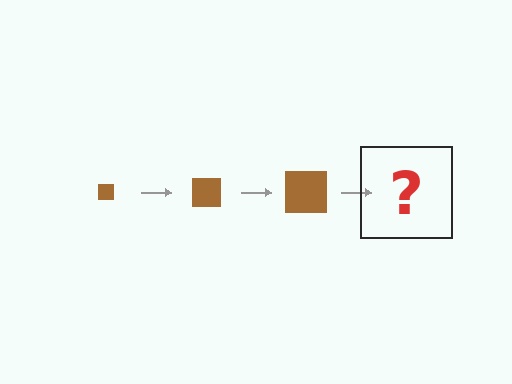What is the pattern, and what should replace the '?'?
The pattern is that the square gets progressively larger each step. The '?' should be a brown square, larger than the previous one.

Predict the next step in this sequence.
The next step is a brown square, larger than the previous one.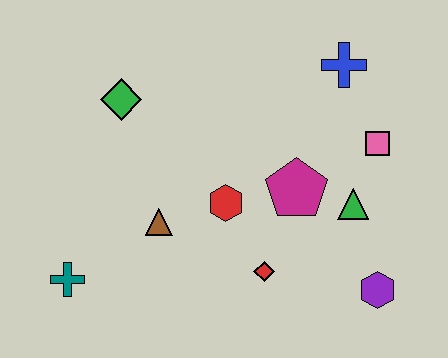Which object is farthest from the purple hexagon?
The green diamond is farthest from the purple hexagon.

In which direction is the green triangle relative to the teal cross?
The green triangle is to the right of the teal cross.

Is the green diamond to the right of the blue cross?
No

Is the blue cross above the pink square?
Yes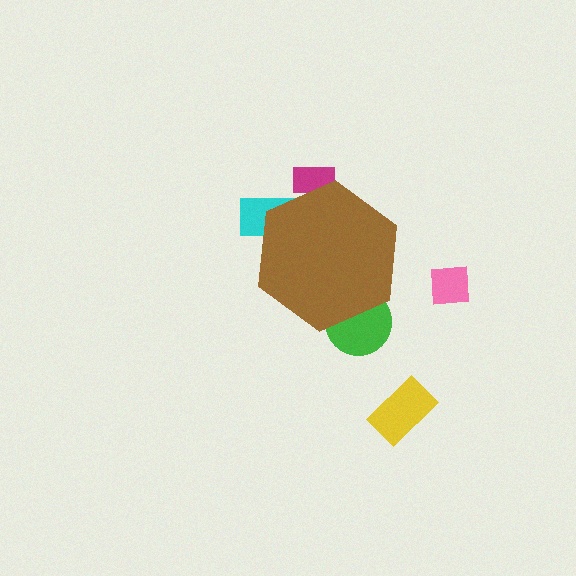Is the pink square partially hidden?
No, the pink square is fully visible.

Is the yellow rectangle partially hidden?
No, the yellow rectangle is fully visible.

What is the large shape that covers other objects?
A brown hexagon.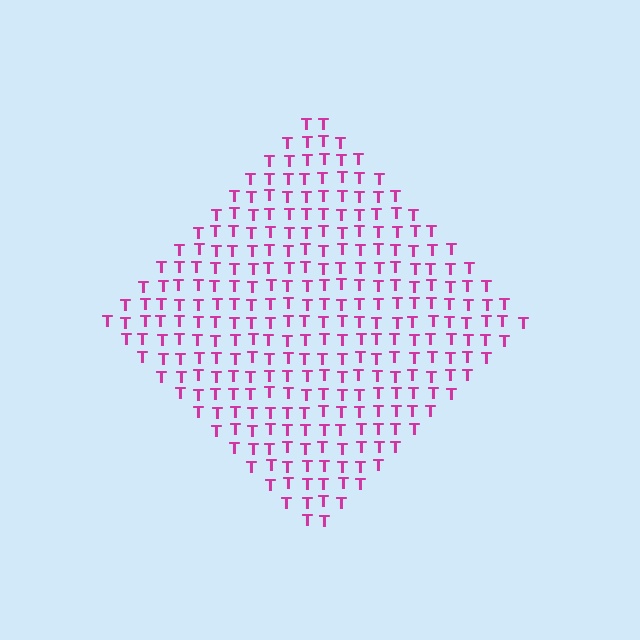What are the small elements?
The small elements are letter T's.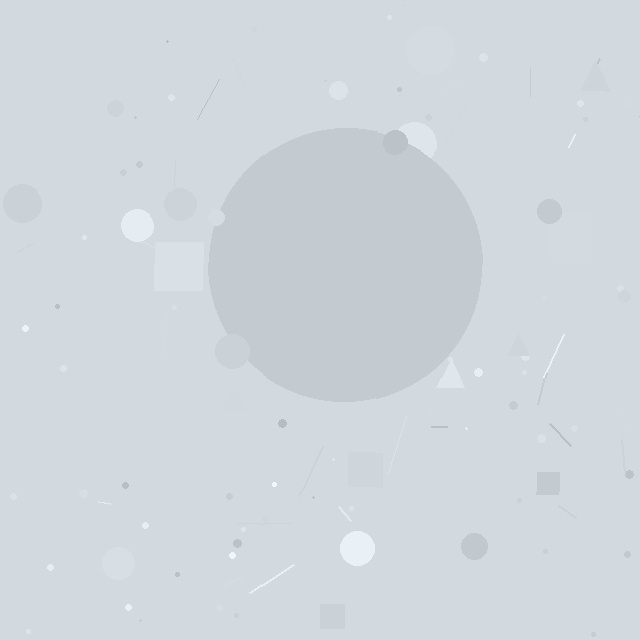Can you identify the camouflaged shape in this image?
The camouflaged shape is a circle.